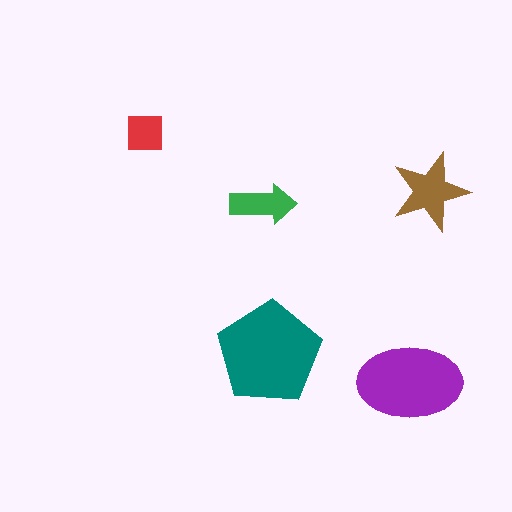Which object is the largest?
The teal pentagon.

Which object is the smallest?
The red square.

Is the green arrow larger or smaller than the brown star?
Smaller.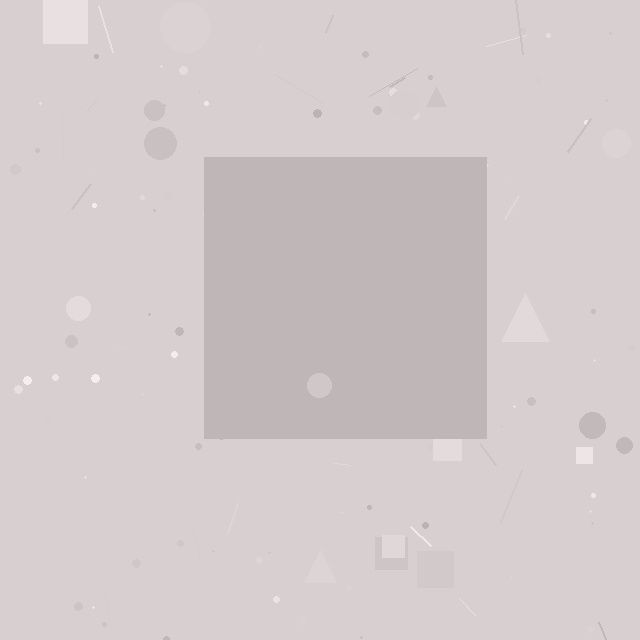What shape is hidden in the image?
A square is hidden in the image.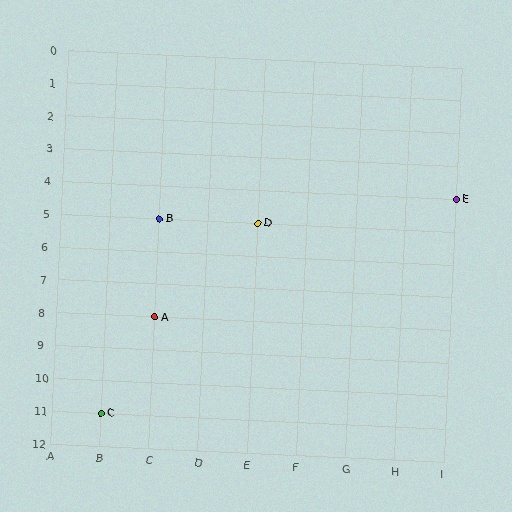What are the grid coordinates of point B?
Point B is at grid coordinates (C, 5).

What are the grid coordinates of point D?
Point D is at grid coordinates (E, 5).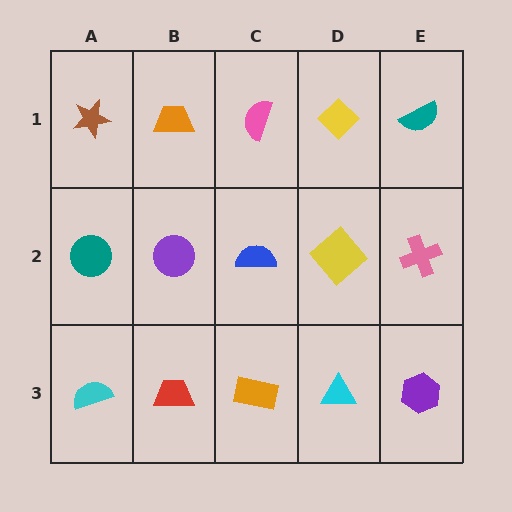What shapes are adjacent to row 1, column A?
A teal circle (row 2, column A), an orange trapezoid (row 1, column B).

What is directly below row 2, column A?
A cyan semicircle.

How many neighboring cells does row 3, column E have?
2.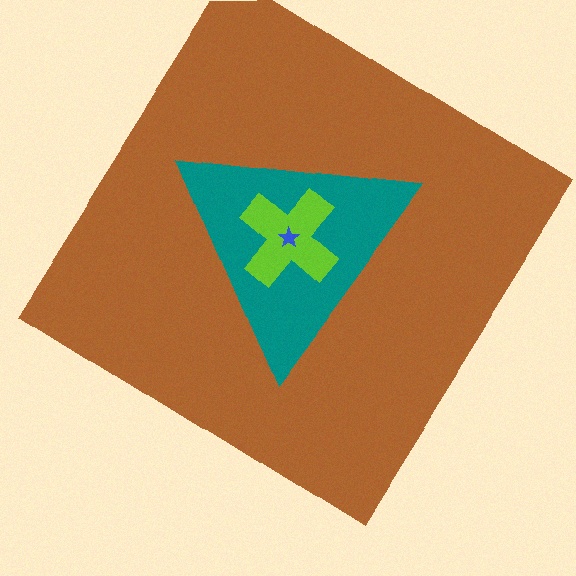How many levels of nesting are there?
4.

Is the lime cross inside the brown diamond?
Yes.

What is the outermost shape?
The brown diamond.